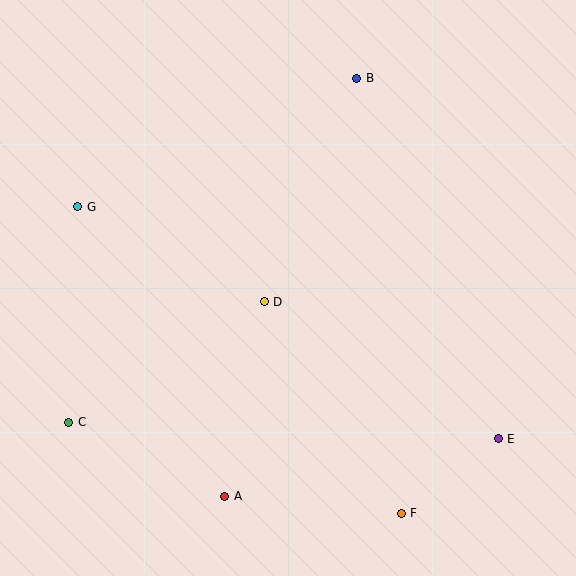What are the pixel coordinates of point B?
Point B is at (357, 78).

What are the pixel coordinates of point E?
Point E is at (498, 439).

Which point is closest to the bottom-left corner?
Point C is closest to the bottom-left corner.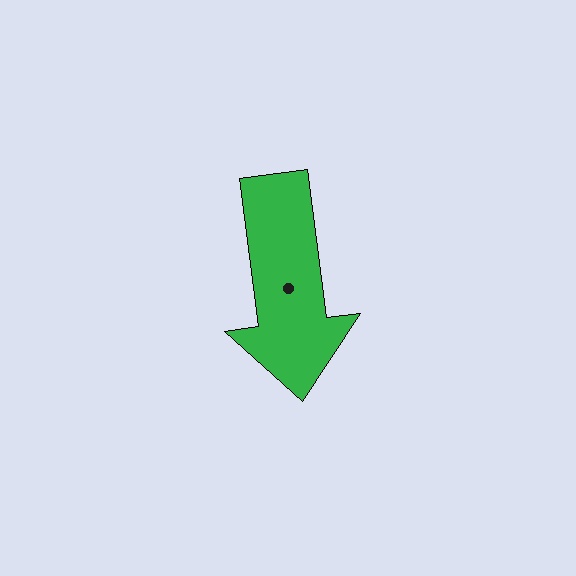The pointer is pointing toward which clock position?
Roughly 6 o'clock.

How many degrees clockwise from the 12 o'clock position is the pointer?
Approximately 173 degrees.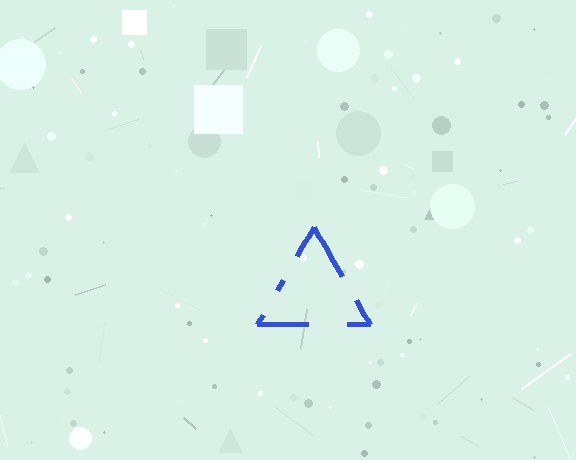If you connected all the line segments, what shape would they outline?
They would outline a triangle.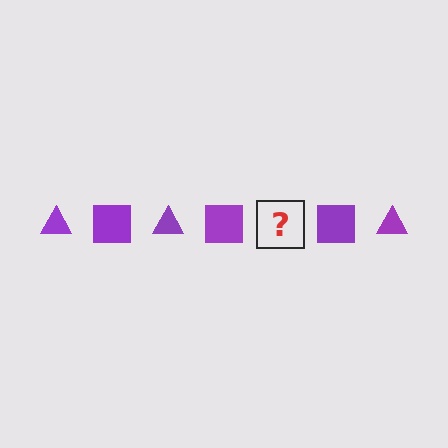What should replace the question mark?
The question mark should be replaced with a purple triangle.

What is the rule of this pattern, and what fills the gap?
The rule is that the pattern cycles through triangle, square shapes in purple. The gap should be filled with a purple triangle.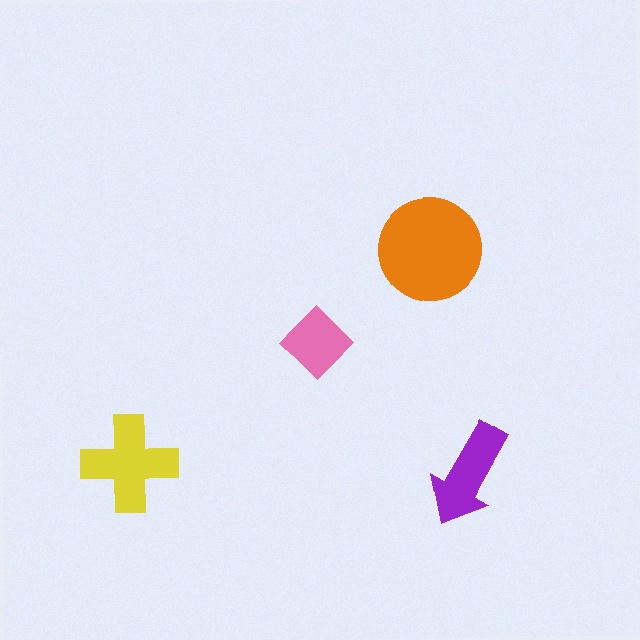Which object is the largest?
The orange circle.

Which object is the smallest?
The pink diamond.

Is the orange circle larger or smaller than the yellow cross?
Larger.